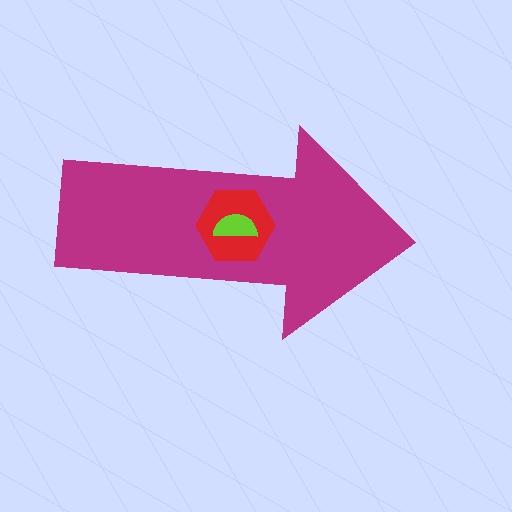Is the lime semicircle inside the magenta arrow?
Yes.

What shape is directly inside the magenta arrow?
The red hexagon.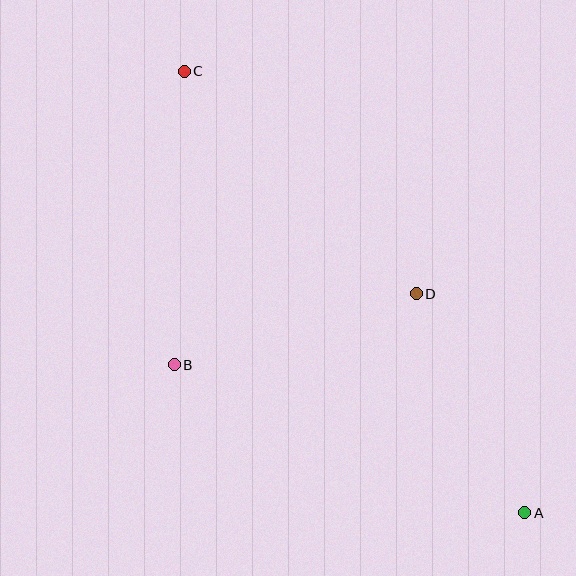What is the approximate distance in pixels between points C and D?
The distance between C and D is approximately 322 pixels.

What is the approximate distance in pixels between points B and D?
The distance between B and D is approximately 252 pixels.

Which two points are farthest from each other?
Points A and C are farthest from each other.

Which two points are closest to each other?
Points A and D are closest to each other.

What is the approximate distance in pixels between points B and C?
The distance between B and C is approximately 294 pixels.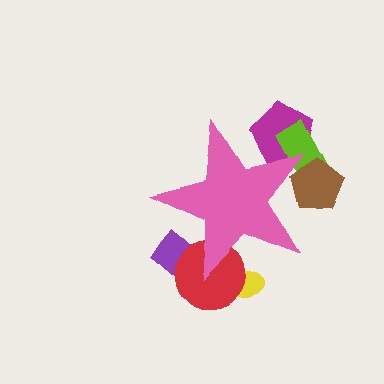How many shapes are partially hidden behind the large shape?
6 shapes are partially hidden.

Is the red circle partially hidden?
Yes, the red circle is partially hidden behind the pink star.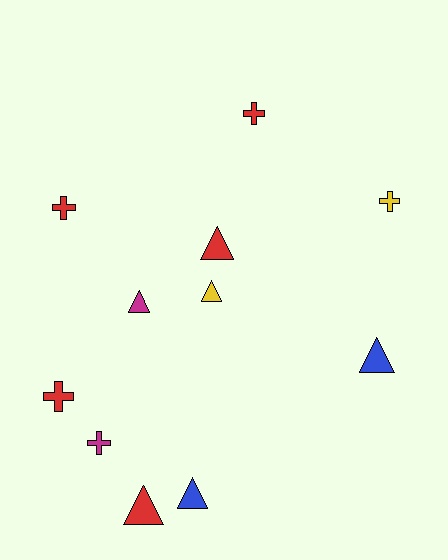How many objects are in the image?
There are 11 objects.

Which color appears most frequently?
Red, with 5 objects.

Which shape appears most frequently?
Triangle, with 6 objects.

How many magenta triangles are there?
There is 1 magenta triangle.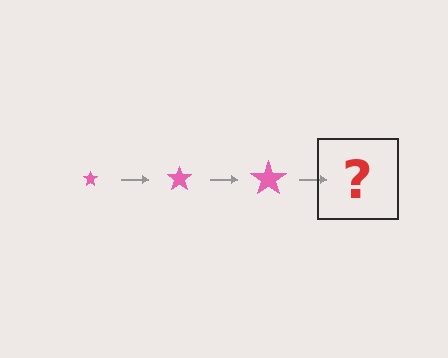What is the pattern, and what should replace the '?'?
The pattern is that the star gets progressively larger each step. The '?' should be a pink star, larger than the previous one.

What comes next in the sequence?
The next element should be a pink star, larger than the previous one.